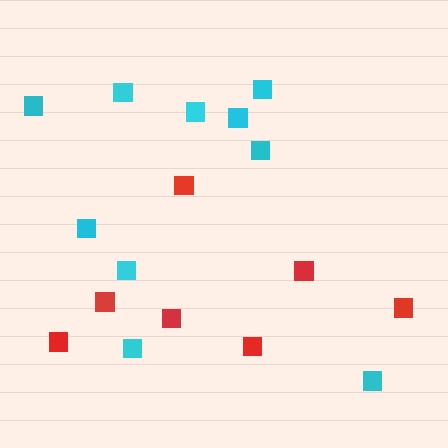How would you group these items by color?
There are 2 groups: one group of red squares (7) and one group of cyan squares (10).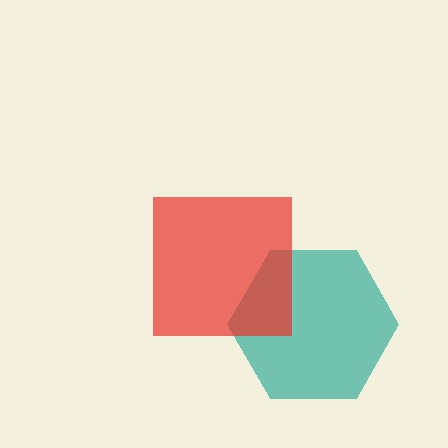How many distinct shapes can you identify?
There are 2 distinct shapes: a teal hexagon, a red square.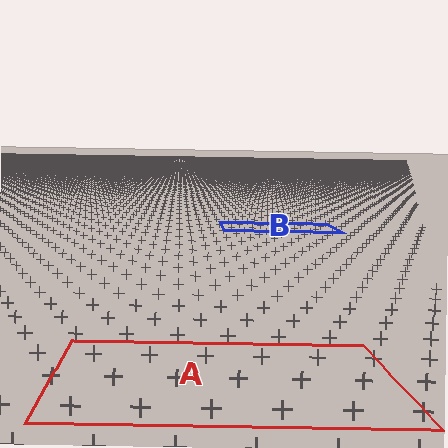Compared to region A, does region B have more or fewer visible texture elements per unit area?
Region B has more texture elements per unit area — they are packed more densely because it is farther away.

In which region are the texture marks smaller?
The texture marks are smaller in region B, because it is farther away.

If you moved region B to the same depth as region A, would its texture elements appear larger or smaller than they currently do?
They would appear larger. At a closer depth, the same texture elements are projected at a bigger on-screen size.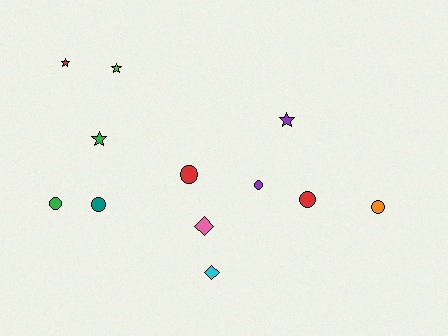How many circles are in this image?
There are 6 circles.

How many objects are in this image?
There are 12 objects.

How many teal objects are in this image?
There is 1 teal object.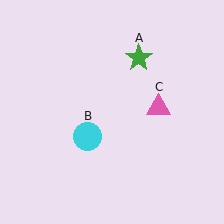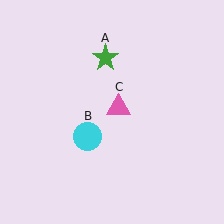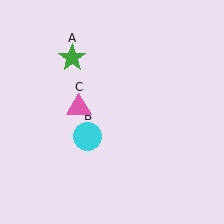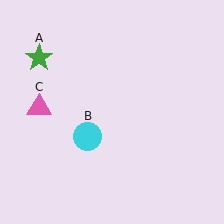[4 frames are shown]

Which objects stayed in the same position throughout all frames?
Cyan circle (object B) remained stationary.